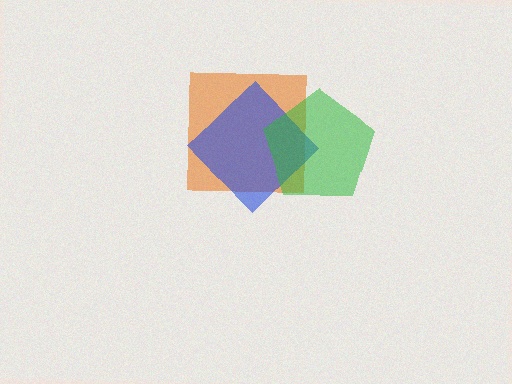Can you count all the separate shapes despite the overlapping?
Yes, there are 3 separate shapes.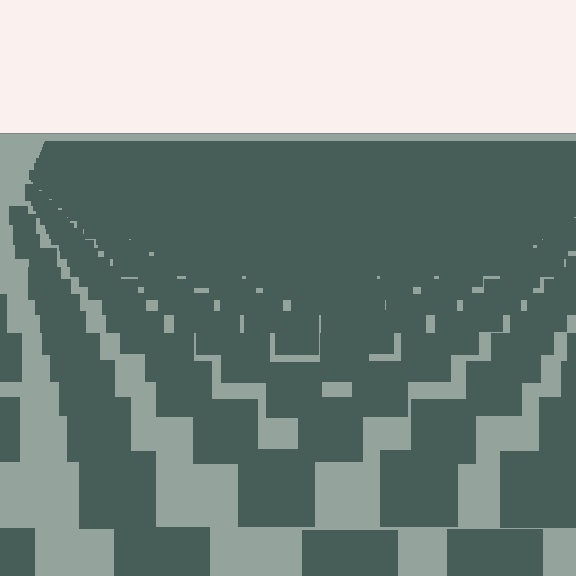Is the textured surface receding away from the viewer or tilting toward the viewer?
The surface is receding away from the viewer. Texture elements get smaller and denser toward the top.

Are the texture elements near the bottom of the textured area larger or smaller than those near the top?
Larger. Near the bottom, elements are closer to the viewer and appear at a bigger on-screen size.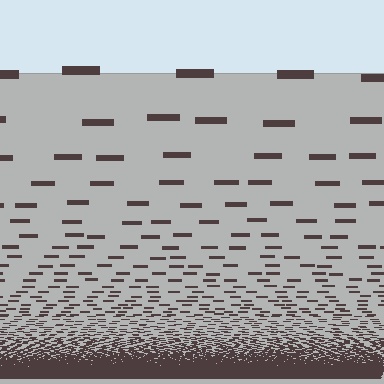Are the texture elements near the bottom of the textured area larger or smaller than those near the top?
Smaller. The gradient is inverted — elements near the bottom are smaller and denser.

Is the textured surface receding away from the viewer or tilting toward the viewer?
The surface appears to tilt toward the viewer. Texture elements get larger and sparser toward the top.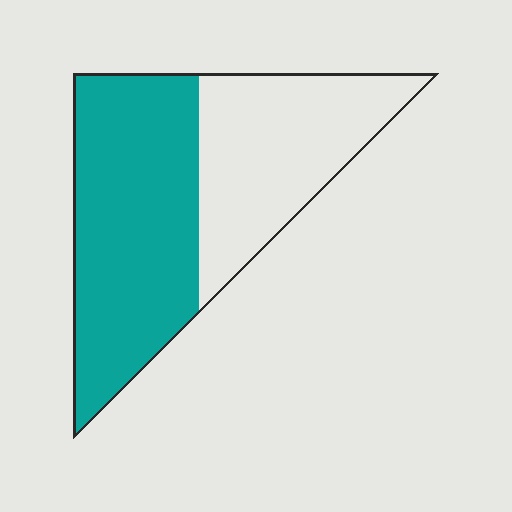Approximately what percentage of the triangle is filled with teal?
Approximately 55%.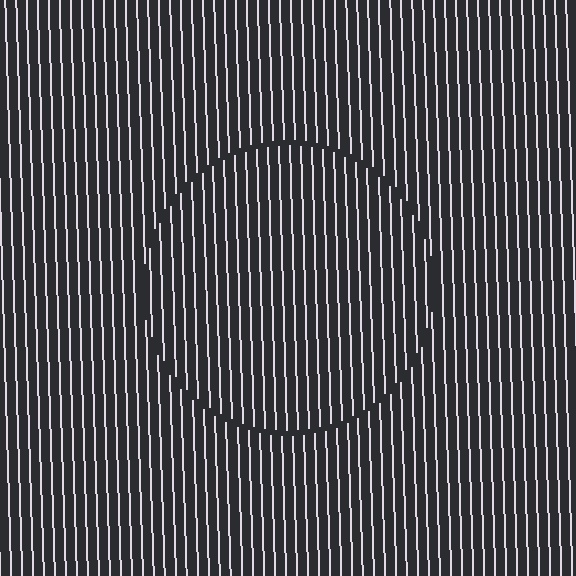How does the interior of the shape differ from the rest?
The interior of the shape contains the same grating, shifted by half a period — the contour is defined by the phase discontinuity where line-ends from the inner and outer gratings abut.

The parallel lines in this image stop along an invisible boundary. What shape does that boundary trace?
An illusory circle. The interior of the shape contains the same grating, shifted by half a period — the contour is defined by the phase discontinuity where line-ends from the inner and outer gratings abut.